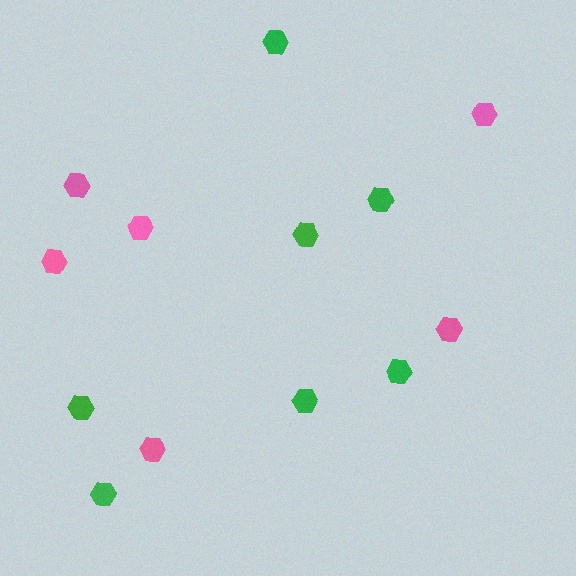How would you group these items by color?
There are 2 groups: one group of pink hexagons (6) and one group of green hexagons (7).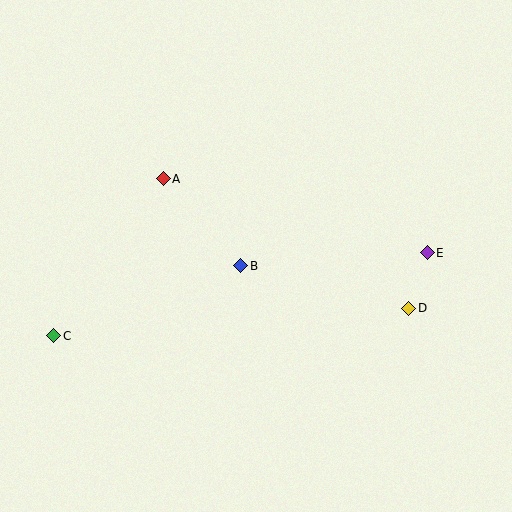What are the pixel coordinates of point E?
Point E is at (427, 253).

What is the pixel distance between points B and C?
The distance between B and C is 199 pixels.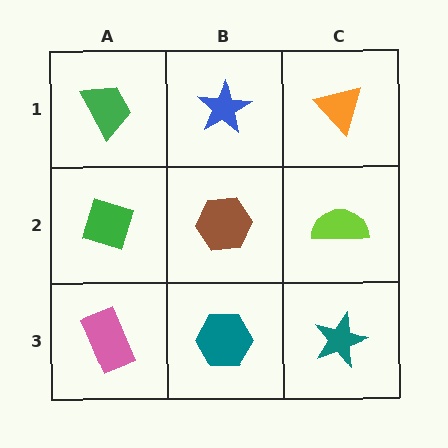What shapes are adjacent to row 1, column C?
A lime semicircle (row 2, column C), a blue star (row 1, column B).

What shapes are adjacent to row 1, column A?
A green diamond (row 2, column A), a blue star (row 1, column B).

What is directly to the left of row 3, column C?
A teal hexagon.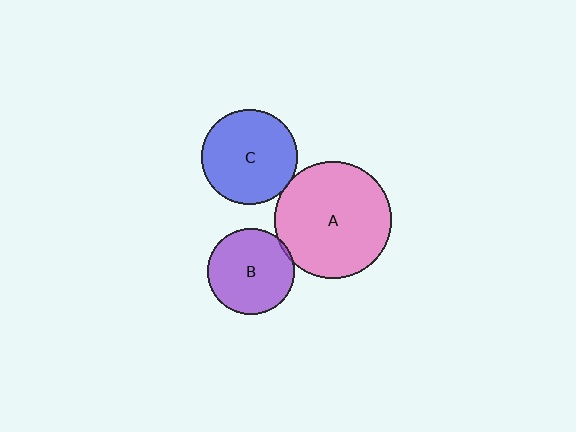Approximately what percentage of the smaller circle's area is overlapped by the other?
Approximately 5%.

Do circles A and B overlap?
Yes.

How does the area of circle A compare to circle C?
Approximately 1.5 times.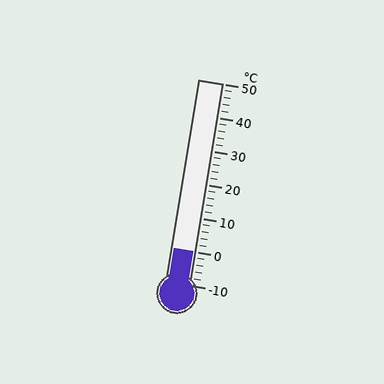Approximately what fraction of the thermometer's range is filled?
The thermometer is filled to approximately 15% of its range.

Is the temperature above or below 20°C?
The temperature is below 20°C.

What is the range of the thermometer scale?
The thermometer scale ranges from -10°C to 50°C.